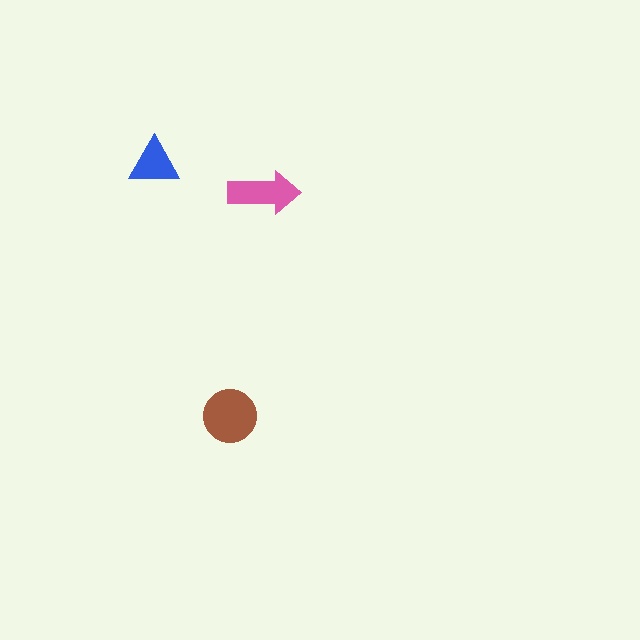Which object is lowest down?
The brown circle is bottommost.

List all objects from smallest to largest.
The blue triangle, the pink arrow, the brown circle.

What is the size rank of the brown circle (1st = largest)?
1st.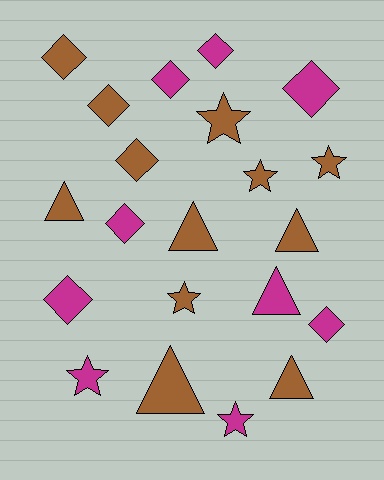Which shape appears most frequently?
Diamond, with 9 objects.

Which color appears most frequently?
Brown, with 12 objects.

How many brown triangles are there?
There are 5 brown triangles.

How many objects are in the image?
There are 21 objects.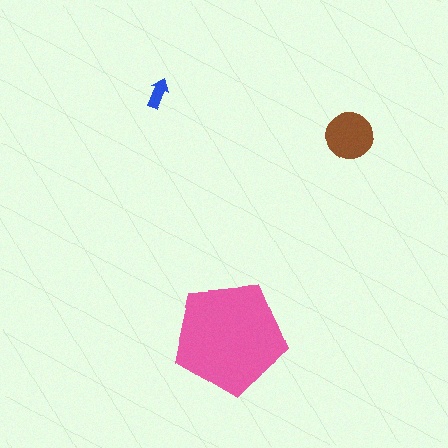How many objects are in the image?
There are 3 objects in the image.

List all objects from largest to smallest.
The pink pentagon, the brown circle, the blue arrow.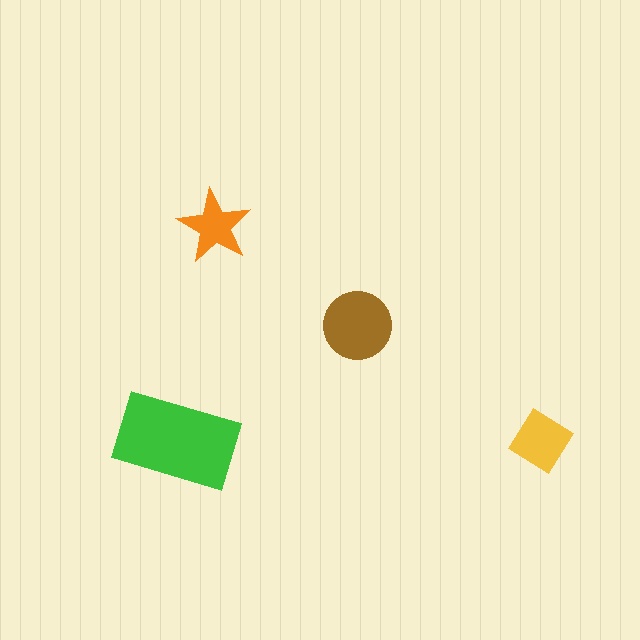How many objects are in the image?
There are 4 objects in the image.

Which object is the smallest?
The orange star.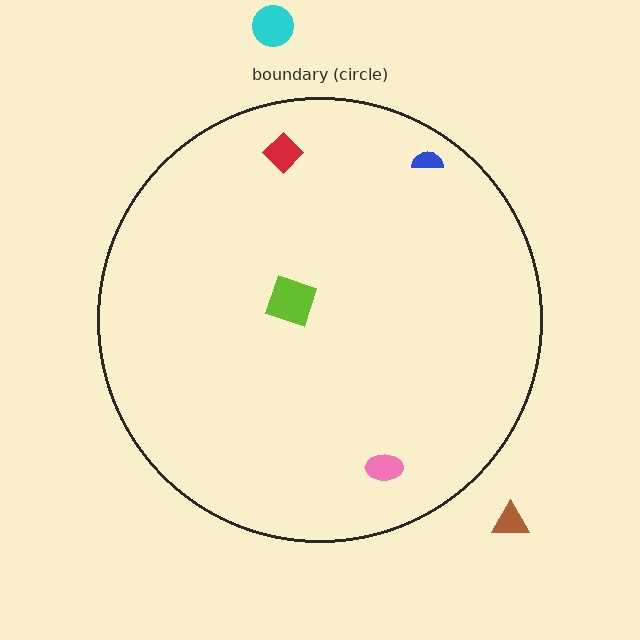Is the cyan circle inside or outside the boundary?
Outside.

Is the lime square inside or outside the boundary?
Inside.